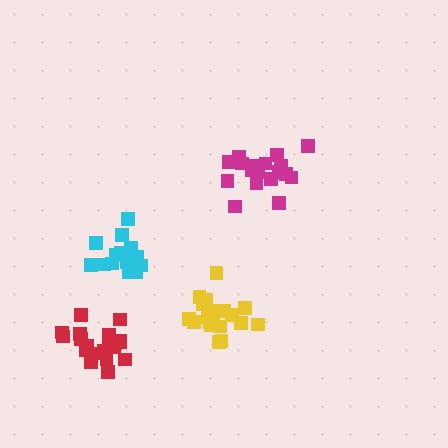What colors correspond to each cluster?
The clusters are colored: magenta, yellow, red, cyan.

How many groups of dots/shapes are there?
There are 4 groups.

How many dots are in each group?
Group 1: 18 dots, Group 2: 20 dots, Group 3: 20 dots, Group 4: 16 dots (74 total).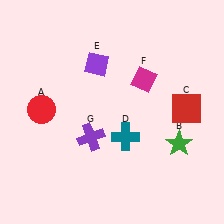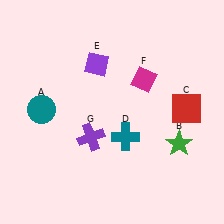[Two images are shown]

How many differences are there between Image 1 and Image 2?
There is 1 difference between the two images.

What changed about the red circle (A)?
In Image 1, A is red. In Image 2, it changed to teal.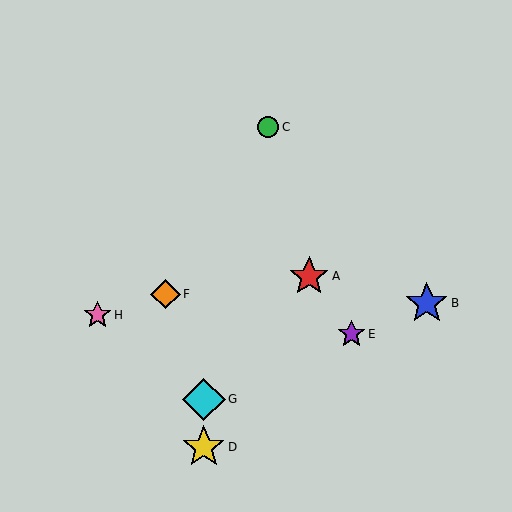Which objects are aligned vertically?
Objects D, G are aligned vertically.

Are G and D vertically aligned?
Yes, both are at x≈204.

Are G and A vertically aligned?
No, G is at x≈204 and A is at x≈309.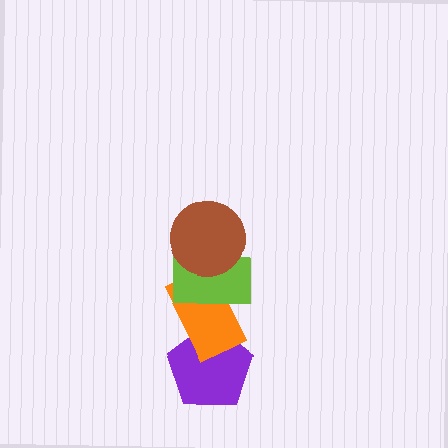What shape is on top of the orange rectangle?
The lime rectangle is on top of the orange rectangle.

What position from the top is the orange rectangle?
The orange rectangle is 3rd from the top.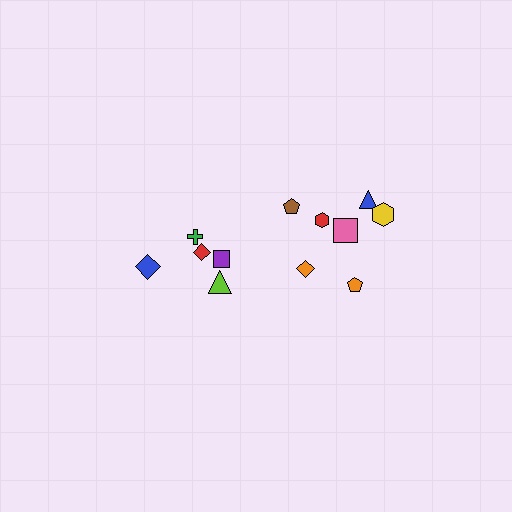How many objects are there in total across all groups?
There are 12 objects.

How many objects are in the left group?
There are 5 objects.